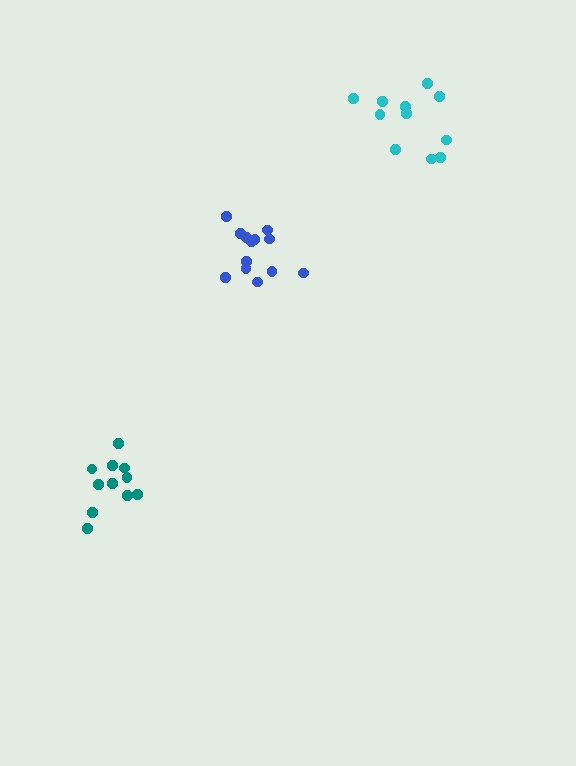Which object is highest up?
The cyan cluster is topmost.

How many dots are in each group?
Group 1: 13 dots, Group 2: 11 dots, Group 3: 11 dots (35 total).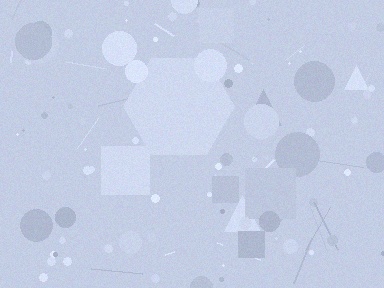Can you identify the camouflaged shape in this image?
The camouflaged shape is a hexagon.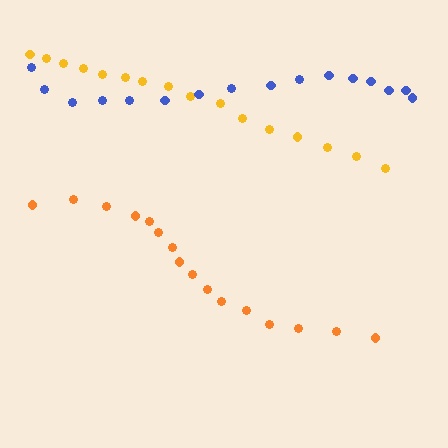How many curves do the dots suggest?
There are 3 distinct paths.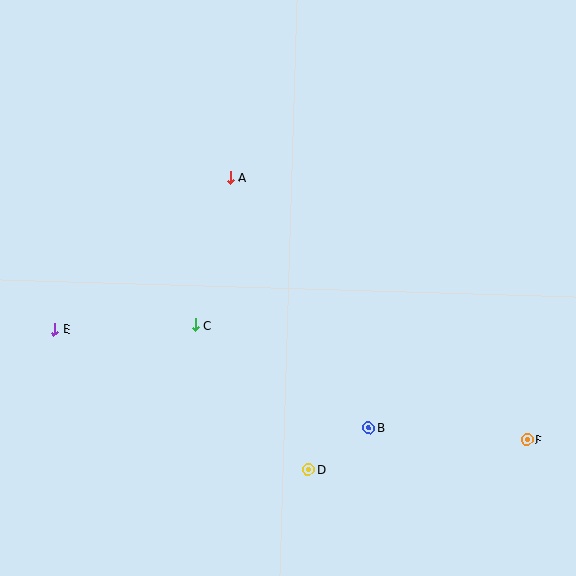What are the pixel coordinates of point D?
Point D is at (309, 469).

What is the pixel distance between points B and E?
The distance between B and E is 329 pixels.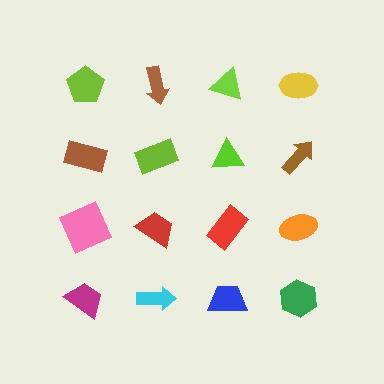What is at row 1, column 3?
A lime triangle.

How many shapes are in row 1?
4 shapes.